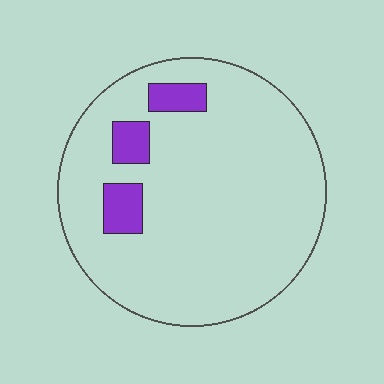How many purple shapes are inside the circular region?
3.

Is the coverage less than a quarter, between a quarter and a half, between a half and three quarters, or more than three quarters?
Less than a quarter.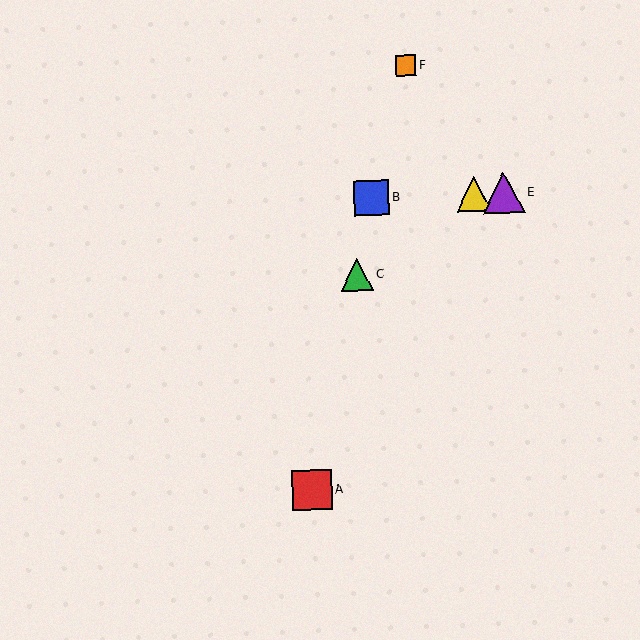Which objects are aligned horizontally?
Objects B, D, E are aligned horizontally.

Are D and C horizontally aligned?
No, D is at y≈194 and C is at y≈274.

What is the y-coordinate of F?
Object F is at y≈65.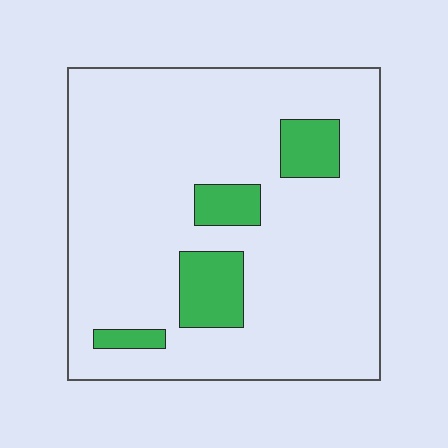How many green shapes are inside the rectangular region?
4.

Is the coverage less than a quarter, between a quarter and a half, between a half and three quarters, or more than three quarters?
Less than a quarter.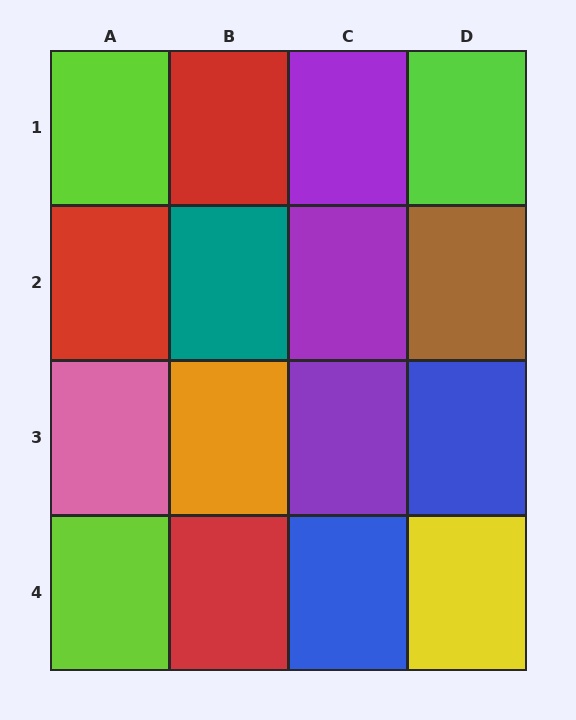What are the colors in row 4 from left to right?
Lime, red, blue, yellow.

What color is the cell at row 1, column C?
Purple.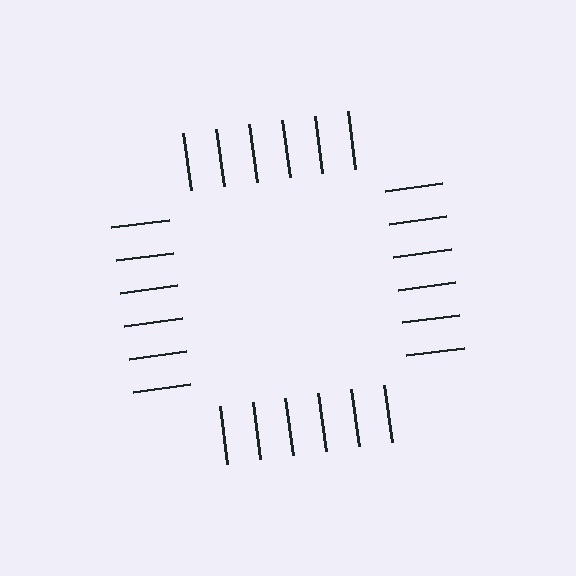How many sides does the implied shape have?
4 sides — the line-ends trace a square.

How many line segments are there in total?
24 — 6 along each of the 4 edges.